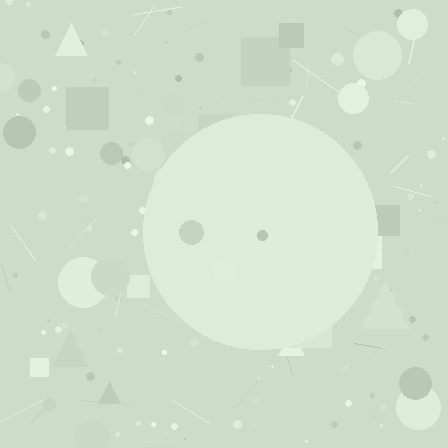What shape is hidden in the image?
A circle is hidden in the image.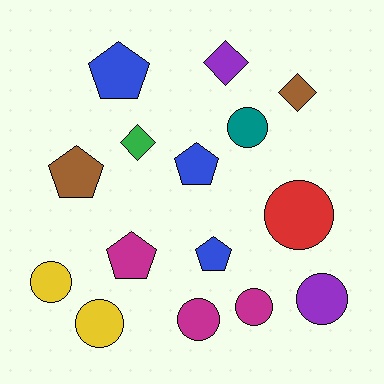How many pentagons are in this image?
There are 5 pentagons.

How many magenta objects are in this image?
There are 3 magenta objects.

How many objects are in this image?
There are 15 objects.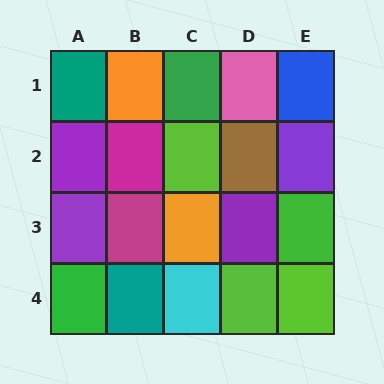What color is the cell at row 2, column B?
Magenta.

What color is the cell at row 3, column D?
Purple.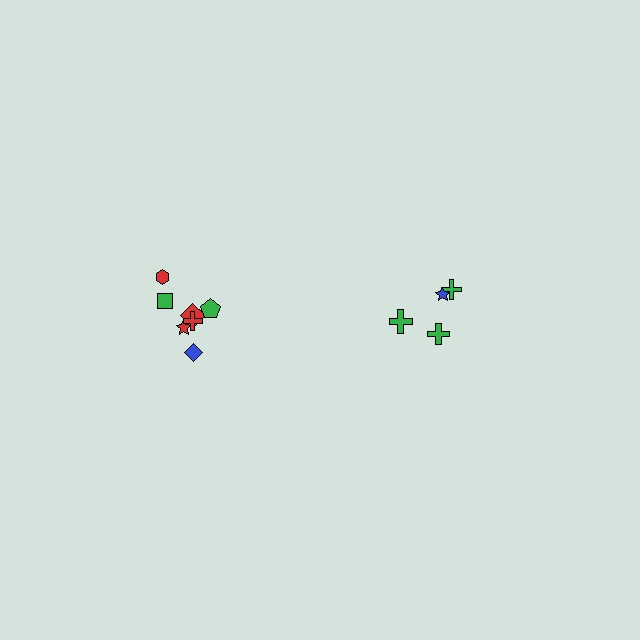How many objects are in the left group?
There are 7 objects.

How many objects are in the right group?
There are 4 objects.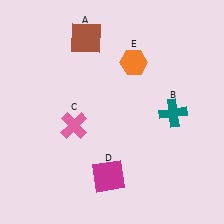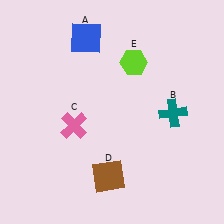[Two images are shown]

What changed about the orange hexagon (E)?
In Image 1, E is orange. In Image 2, it changed to lime.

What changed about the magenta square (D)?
In Image 1, D is magenta. In Image 2, it changed to brown.